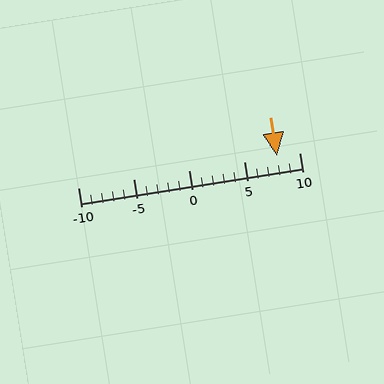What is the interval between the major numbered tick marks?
The major tick marks are spaced 5 units apart.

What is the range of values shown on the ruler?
The ruler shows values from -10 to 10.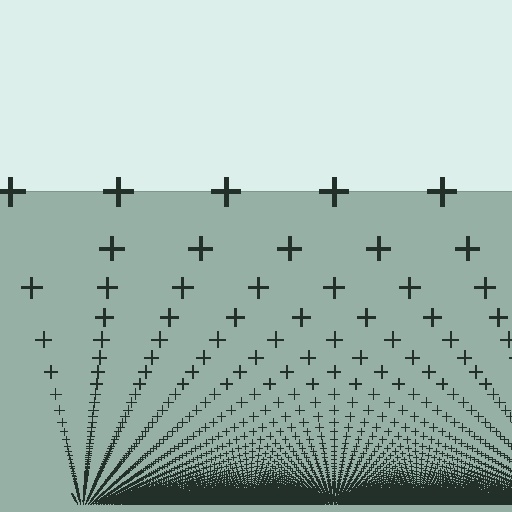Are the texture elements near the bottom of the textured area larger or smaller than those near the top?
Smaller. The gradient is inverted — elements near the bottom are smaller and denser.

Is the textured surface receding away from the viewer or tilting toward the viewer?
The surface appears to tilt toward the viewer. Texture elements get larger and sparser toward the top.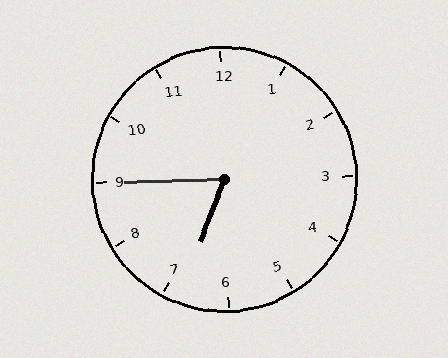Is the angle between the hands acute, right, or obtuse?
It is acute.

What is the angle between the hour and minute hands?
Approximately 68 degrees.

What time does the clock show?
6:45.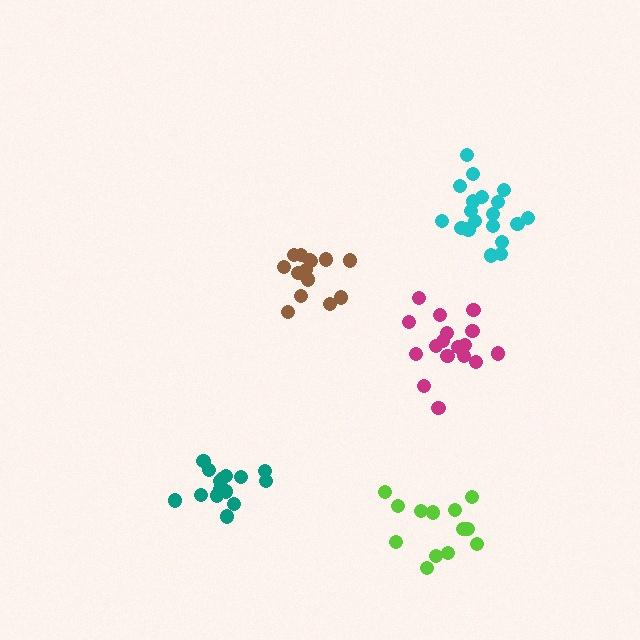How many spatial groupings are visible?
There are 5 spatial groupings.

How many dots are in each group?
Group 1: 15 dots, Group 2: 18 dots, Group 3: 13 dots, Group 4: 19 dots, Group 5: 14 dots (79 total).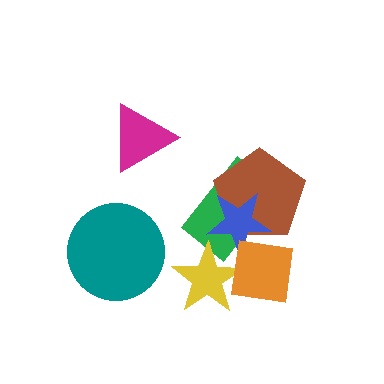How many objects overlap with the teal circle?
0 objects overlap with the teal circle.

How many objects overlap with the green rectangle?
4 objects overlap with the green rectangle.